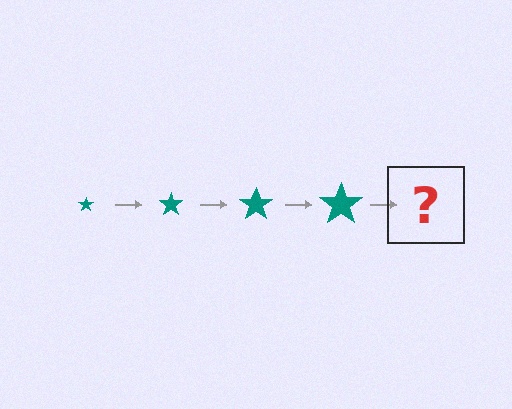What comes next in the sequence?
The next element should be a teal star, larger than the previous one.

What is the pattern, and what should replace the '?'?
The pattern is that the star gets progressively larger each step. The '?' should be a teal star, larger than the previous one.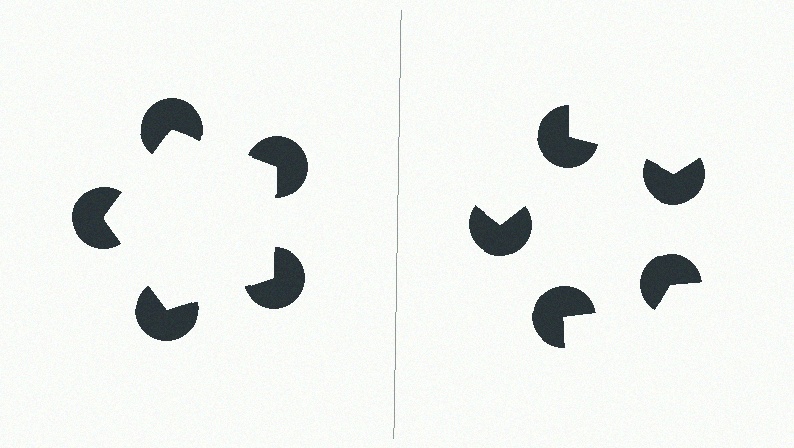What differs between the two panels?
The pac-man discs are positioned identically on both sides; only the wedge orientations differ. On the left they align to a pentagon; on the right they are misaligned.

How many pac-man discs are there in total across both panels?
10 — 5 on each side.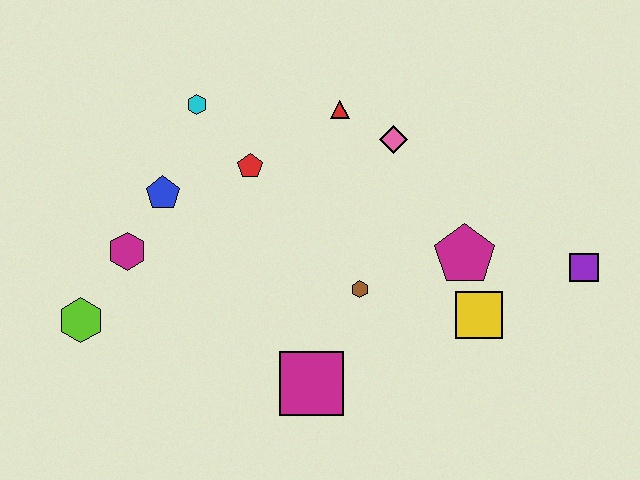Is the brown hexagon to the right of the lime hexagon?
Yes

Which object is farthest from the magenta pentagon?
The lime hexagon is farthest from the magenta pentagon.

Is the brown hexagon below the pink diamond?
Yes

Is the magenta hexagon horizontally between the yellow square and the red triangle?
No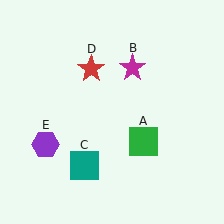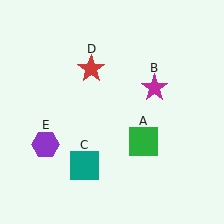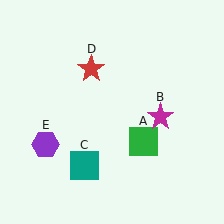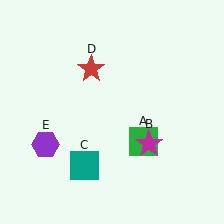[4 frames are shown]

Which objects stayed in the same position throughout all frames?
Green square (object A) and teal square (object C) and red star (object D) and purple hexagon (object E) remained stationary.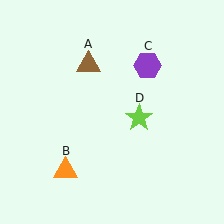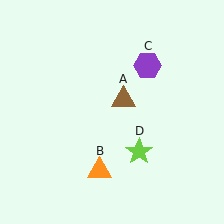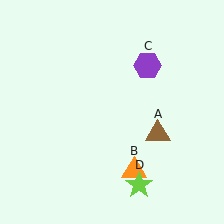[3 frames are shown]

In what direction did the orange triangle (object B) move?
The orange triangle (object B) moved right.